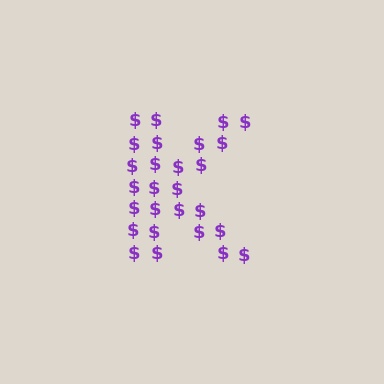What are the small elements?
The small elements are dollar signs.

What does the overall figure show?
The overall figure shows the letter K.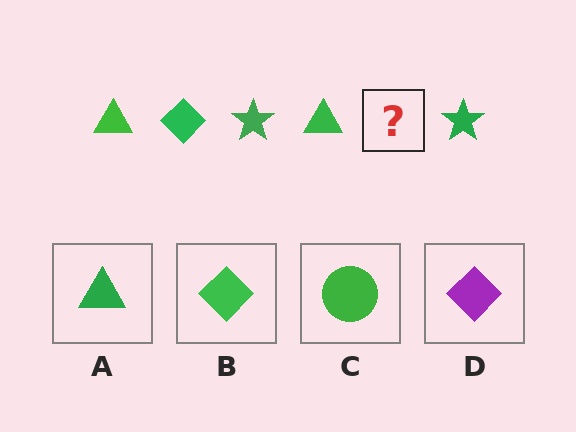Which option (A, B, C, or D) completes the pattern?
B.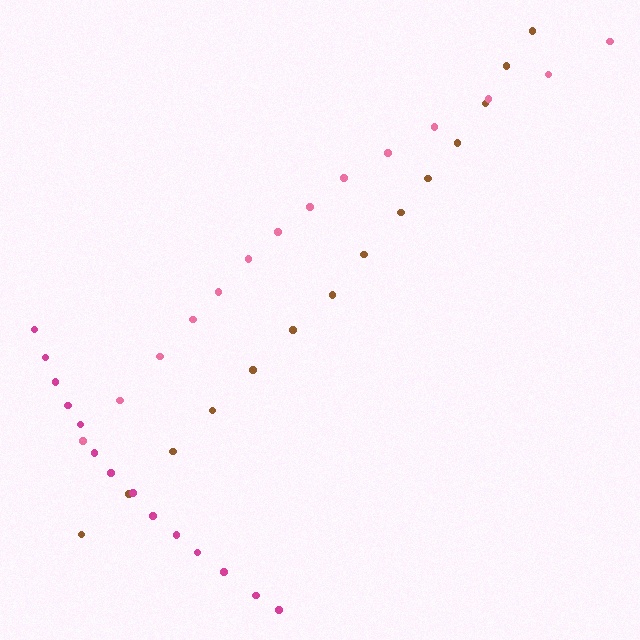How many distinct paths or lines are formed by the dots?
There are 3 distinct paths.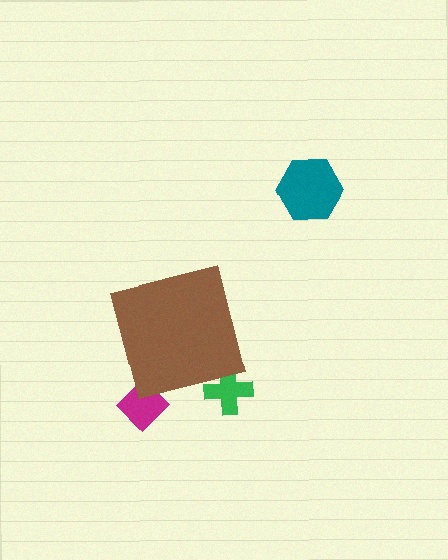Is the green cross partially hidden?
Yes, the green cross is partially hidden behind the brown square.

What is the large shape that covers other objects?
A brown square.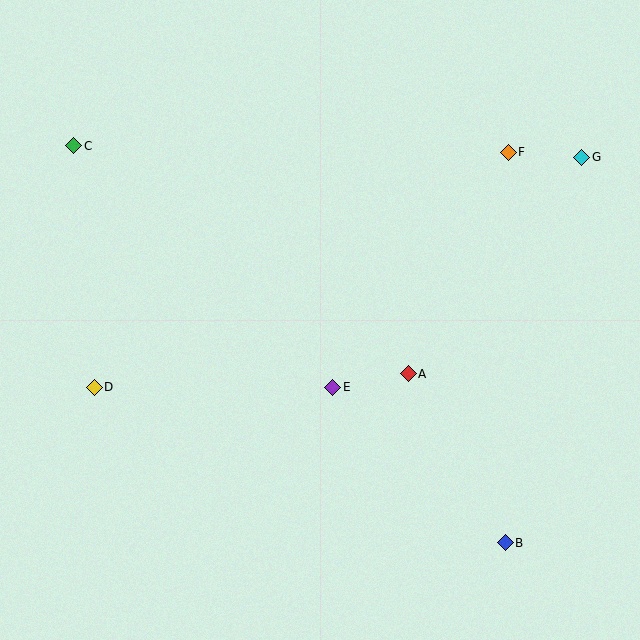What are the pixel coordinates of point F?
Point F is at (508, 152).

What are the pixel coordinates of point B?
Point B is at (505, 543).